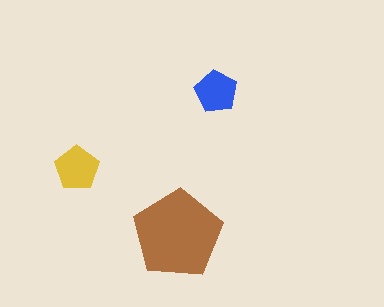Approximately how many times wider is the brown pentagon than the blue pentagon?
About 2 times wider.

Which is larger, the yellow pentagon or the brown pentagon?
The brown one.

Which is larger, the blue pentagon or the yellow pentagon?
The yellow one.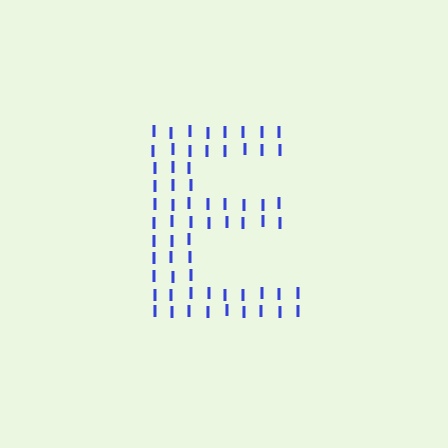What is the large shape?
The large shape is the letter E.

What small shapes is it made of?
It is made of small letter I's.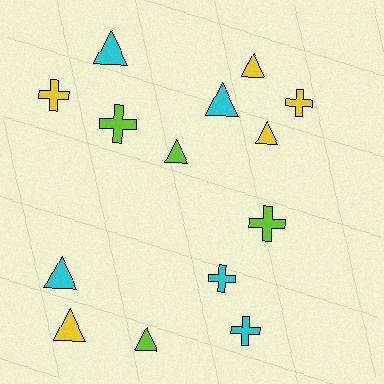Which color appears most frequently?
Yellow, with 5 objects.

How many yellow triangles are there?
There are 3 yellow triangles.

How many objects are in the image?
There are 14 objects.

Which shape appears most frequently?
Triangle, with 8 objects.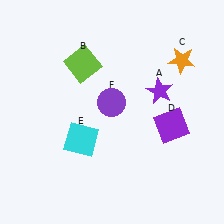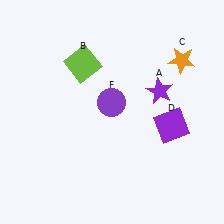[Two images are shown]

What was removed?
The cyan square (E) was removed in Image 2.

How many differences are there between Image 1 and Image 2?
There is 1 difference between the two images.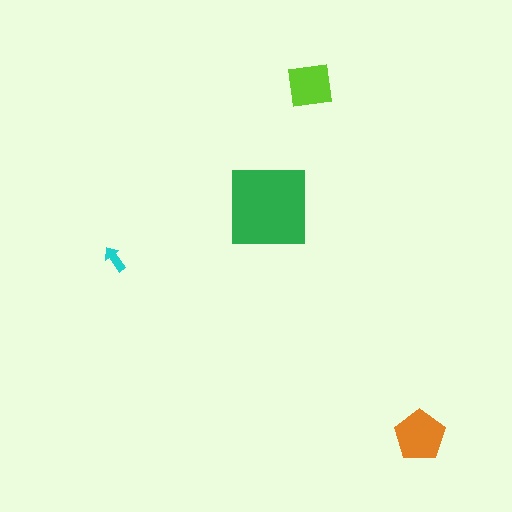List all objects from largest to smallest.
The green square, the orange pentagon, the lime square, the cyan arrow.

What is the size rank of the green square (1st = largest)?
1st.